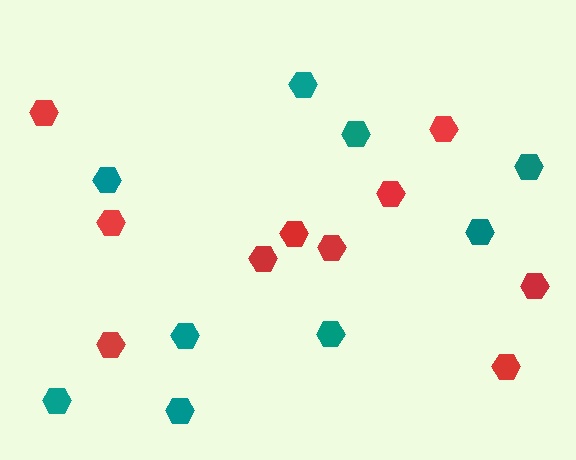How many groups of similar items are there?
There are 2 groups: one group of teal hexagons (9) and one group of red hexagons (10).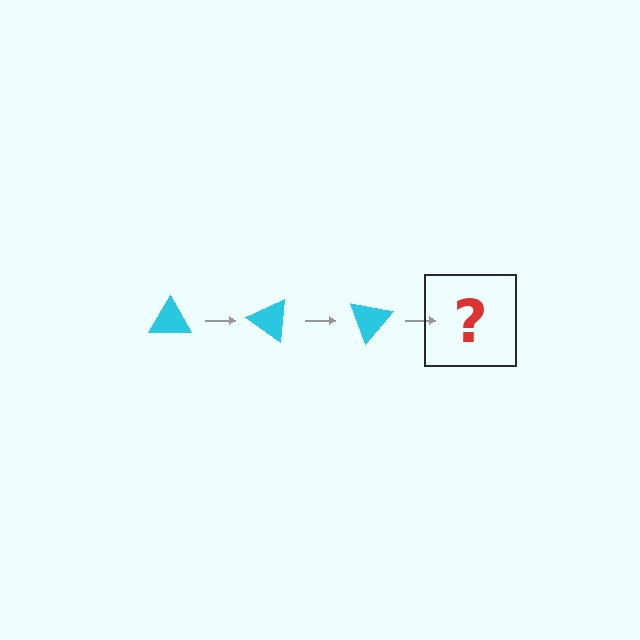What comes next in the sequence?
The next element should be a cyan triangle rotated 105 degrees.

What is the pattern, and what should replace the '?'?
The pattern is that the triangle rotates 35 degrees each step. The '?' should be a cyan triangle rotated 105 degrees.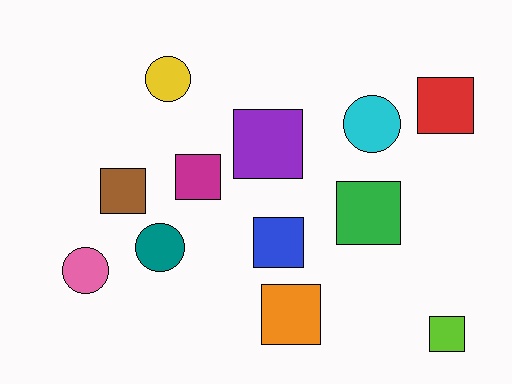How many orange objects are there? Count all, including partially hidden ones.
There is 1 orange object.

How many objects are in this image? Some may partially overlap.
There are 12 objects.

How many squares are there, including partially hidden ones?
There are 8 squares.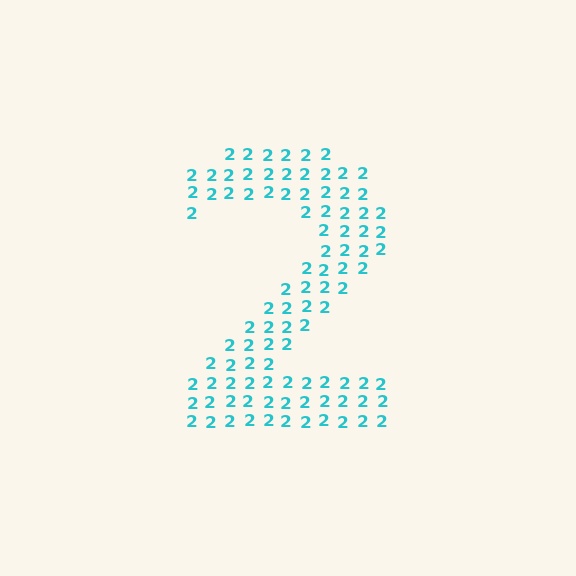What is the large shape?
The large shape is the digit 2.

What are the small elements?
The small elements are digit 2's.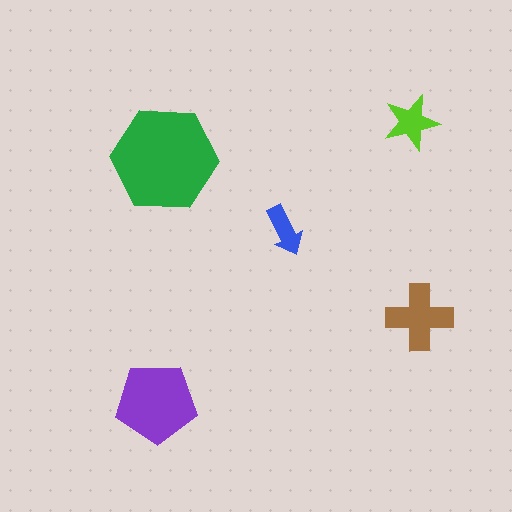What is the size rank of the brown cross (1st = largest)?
3rd.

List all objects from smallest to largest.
The blue arrow, the lime star, the brown cross, the purple pentagon, the green hexagon.